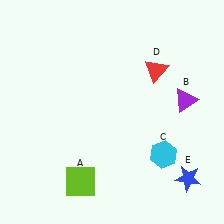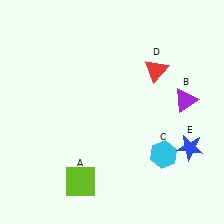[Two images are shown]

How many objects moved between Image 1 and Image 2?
1 object moved between the two images.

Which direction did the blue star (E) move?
The blue star (E) moved up.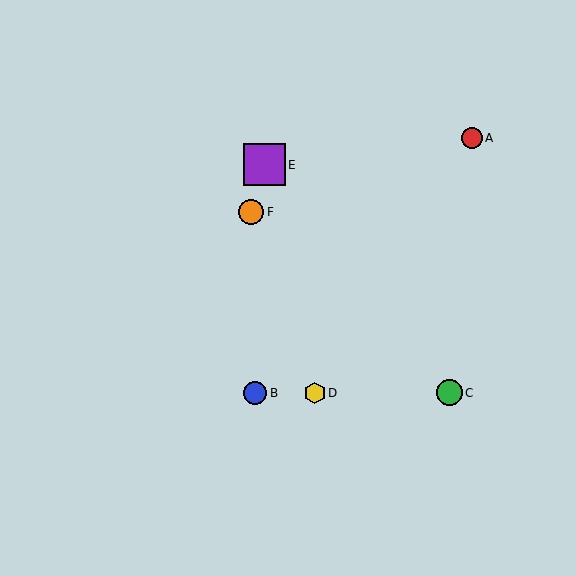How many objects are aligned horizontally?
3 objects (B, C, D) are aligned horizontally.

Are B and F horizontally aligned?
No, B is at y≈393 and F is at y≈212.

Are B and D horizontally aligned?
Yes, both are at y≈393.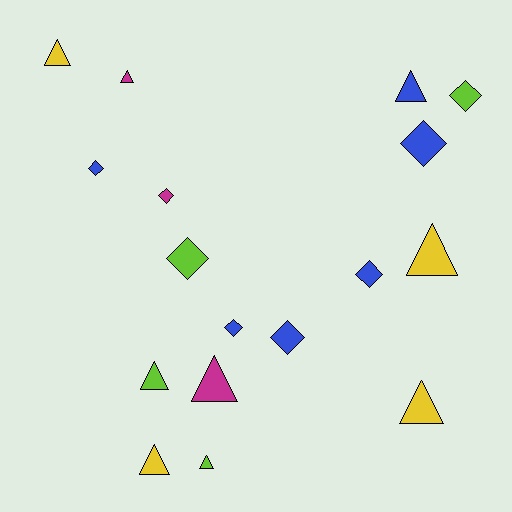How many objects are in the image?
There are 17 objects.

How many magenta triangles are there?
There are 2 magenta triangles.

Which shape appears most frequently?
Triangle, with 9 objects.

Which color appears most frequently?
Blue, with 6 objects.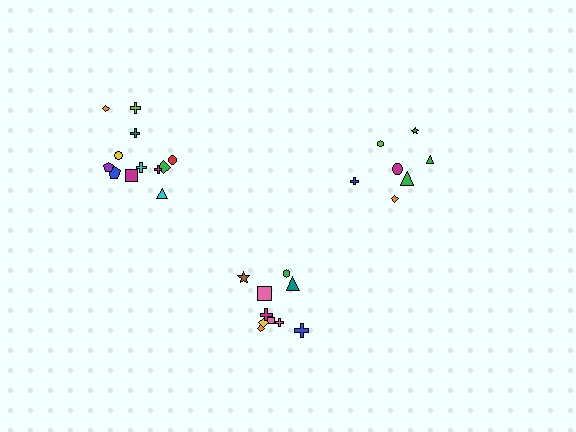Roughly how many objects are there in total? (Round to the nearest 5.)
Roughly 30 objects in total.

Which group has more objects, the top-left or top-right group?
The top-left group.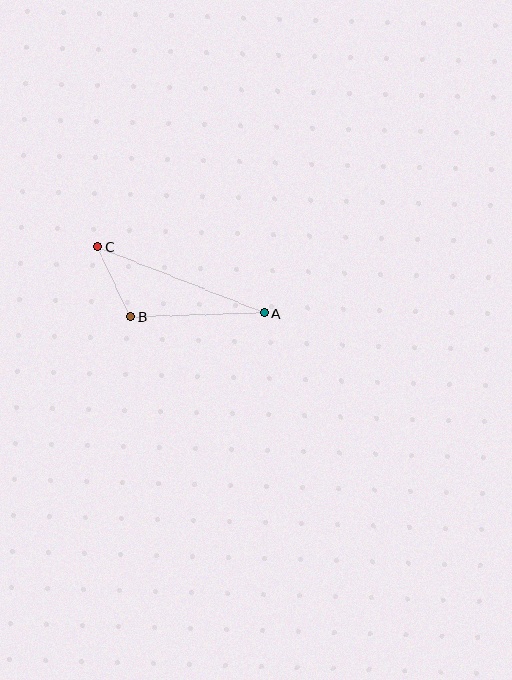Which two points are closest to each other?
Points B and C are closest to each other.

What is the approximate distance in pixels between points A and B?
The distance between A and B is approximately 134 pixels.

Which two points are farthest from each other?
Points A and C are farthest from each other.